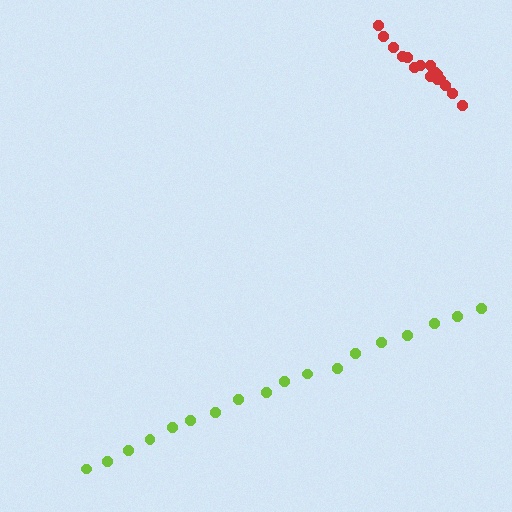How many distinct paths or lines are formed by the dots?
There are 2 distinct paths.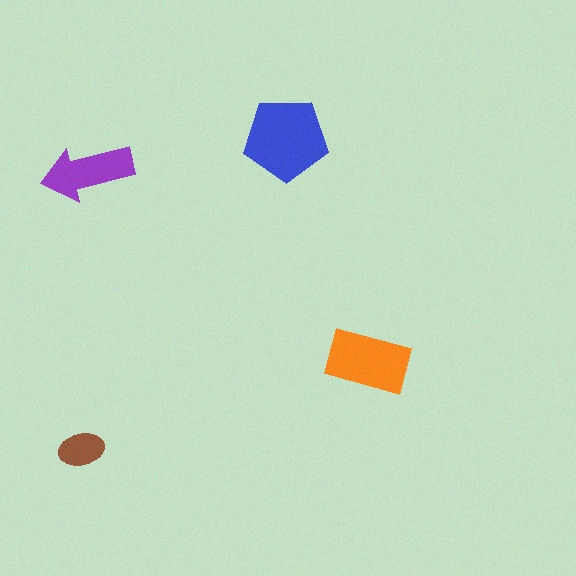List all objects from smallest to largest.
The brown ellipse, the purple arrow, the orange rectangle, the blue pentagon.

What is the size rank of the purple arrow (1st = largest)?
3rd.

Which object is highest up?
The blue pentagon is topmost.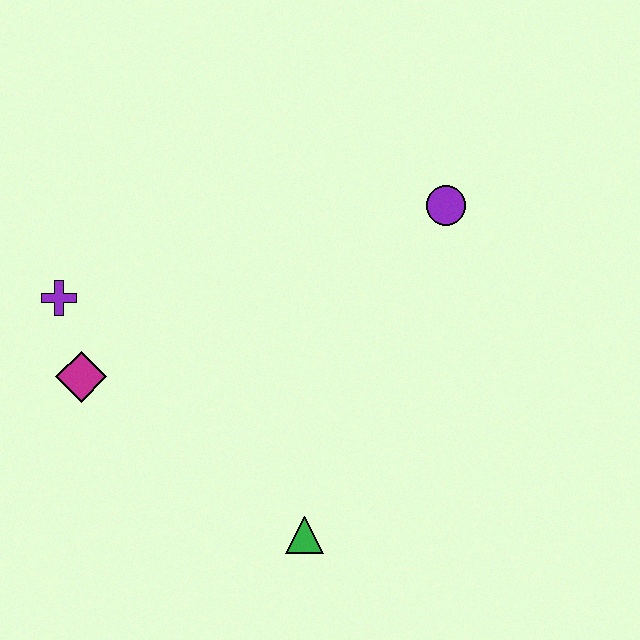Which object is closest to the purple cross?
The magenta diamond is closest to the purple cross.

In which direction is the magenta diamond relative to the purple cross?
The magenta diamond is below the purple cross.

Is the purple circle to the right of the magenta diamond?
Yes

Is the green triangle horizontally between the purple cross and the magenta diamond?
No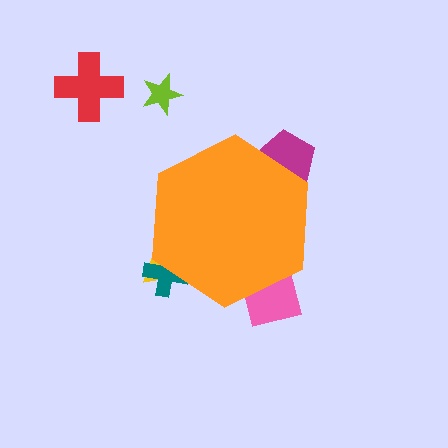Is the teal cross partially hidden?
Yes, the teal cross is partially hidden behind the orange hexagon.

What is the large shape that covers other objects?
An orange hexagon.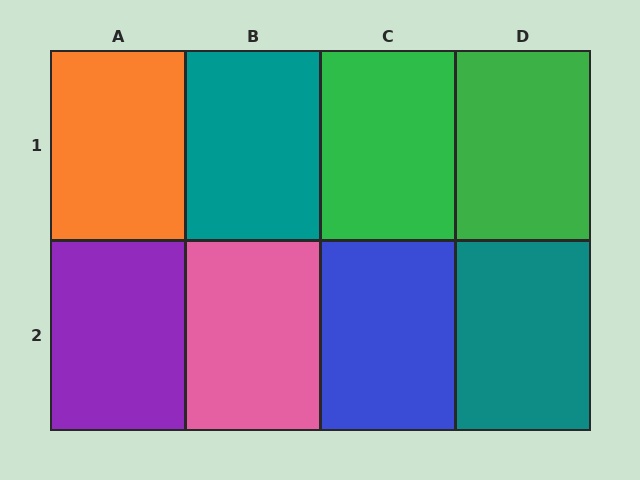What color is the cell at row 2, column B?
Pink.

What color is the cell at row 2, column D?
Teal.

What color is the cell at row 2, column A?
Purple.